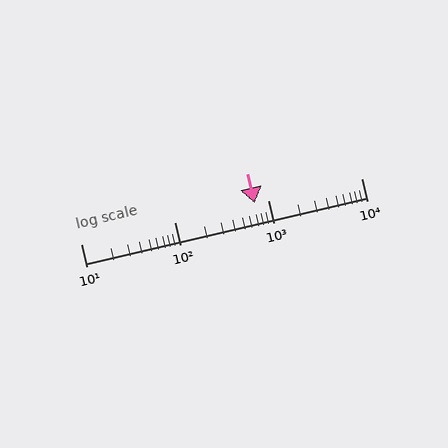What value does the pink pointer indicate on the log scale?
The pointer indicates approximately 730.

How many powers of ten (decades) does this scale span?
The scale spans 3 decades, from 10 to 10000.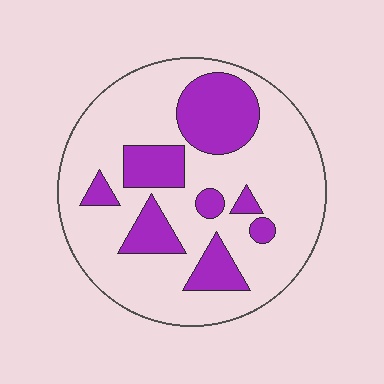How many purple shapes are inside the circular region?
8.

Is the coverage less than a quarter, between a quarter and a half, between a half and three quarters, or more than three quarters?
Between a quarter and a half.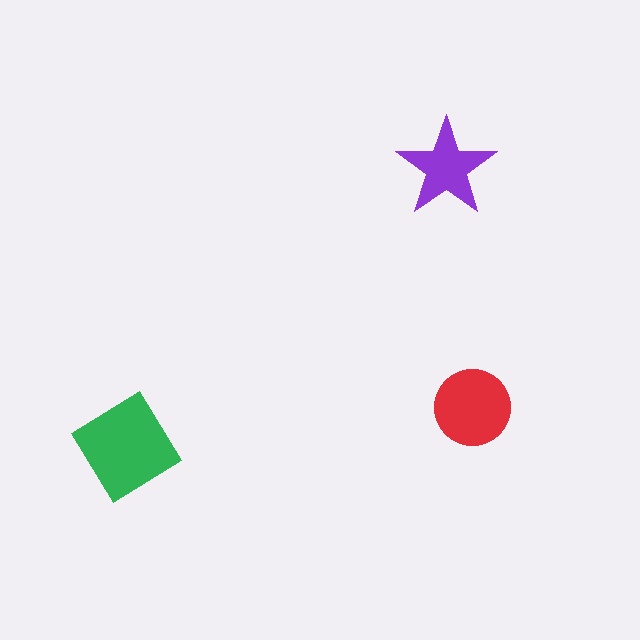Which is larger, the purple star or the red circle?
The red circle.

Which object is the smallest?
The purple star.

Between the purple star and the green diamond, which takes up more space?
The green diamond.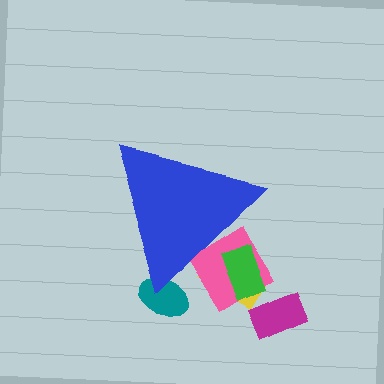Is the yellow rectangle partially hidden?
Yes, the yellow rectangle is partially hidden behind the blue triangle.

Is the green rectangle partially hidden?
Yes, the green rectangle is partially hidden behind the blue triangle.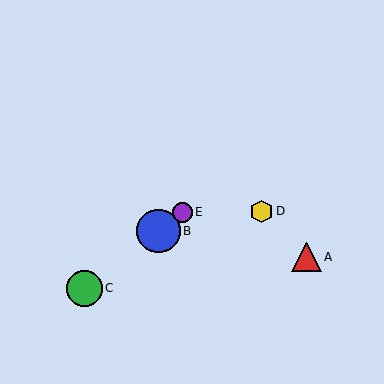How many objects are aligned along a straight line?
3 objects (B, C, E) are aligned along a straight line.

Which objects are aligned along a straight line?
Objects B, C, E are aligned along a straight line.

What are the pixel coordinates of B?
Object B is at (158, 231).